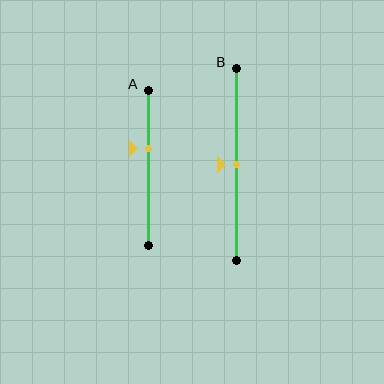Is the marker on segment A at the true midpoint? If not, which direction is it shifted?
No, the marker on segment A is shifted upward by about 12% of the segment length.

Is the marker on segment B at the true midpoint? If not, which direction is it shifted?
Yes, the marker on segment B is at the true midpoint.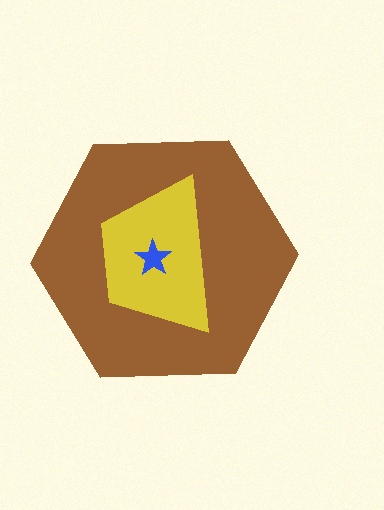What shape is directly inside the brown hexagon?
The yellow trapezoid.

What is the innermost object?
The blue star.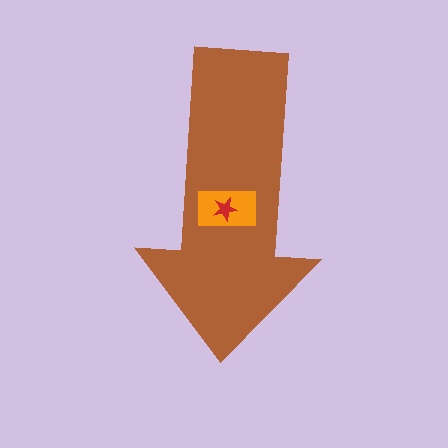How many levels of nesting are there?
3.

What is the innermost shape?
The red star.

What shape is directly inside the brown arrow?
The orange rectangle.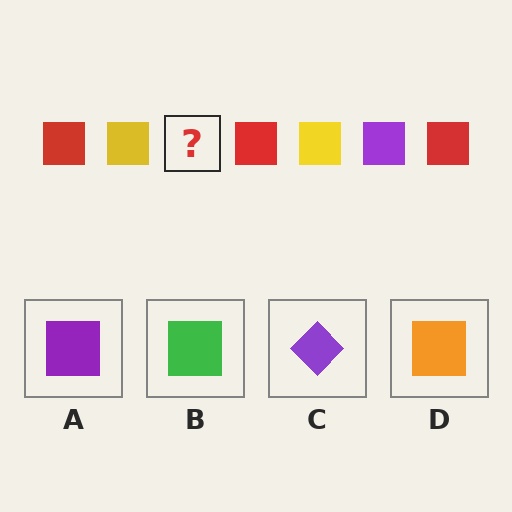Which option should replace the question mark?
Option A.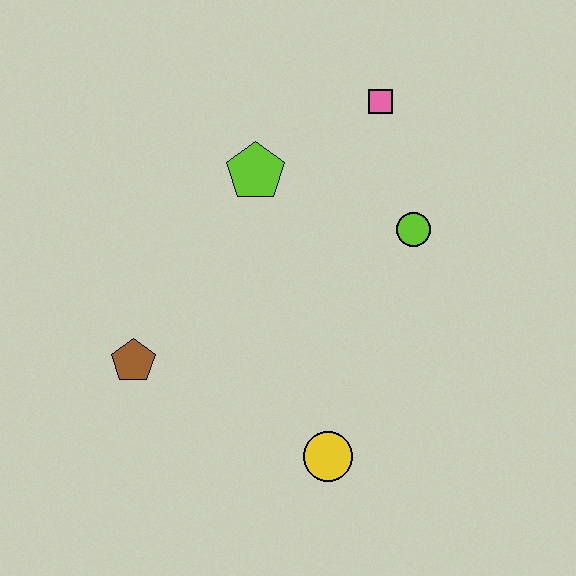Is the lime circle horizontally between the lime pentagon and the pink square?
No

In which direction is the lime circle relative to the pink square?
The lime circle is below the pink square.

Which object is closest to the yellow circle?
The brown pentagon is closest to the yellow circle.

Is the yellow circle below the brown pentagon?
Yes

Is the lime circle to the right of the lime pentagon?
Yes